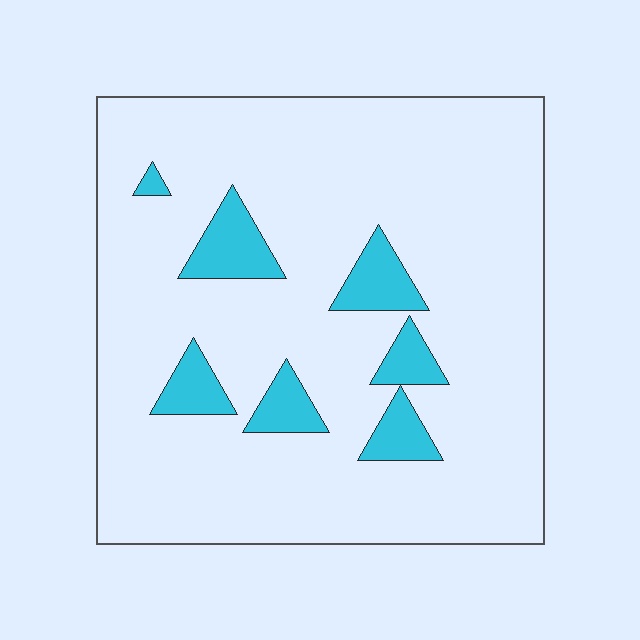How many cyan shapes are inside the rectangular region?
7.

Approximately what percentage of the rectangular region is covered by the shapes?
Approximately 10%.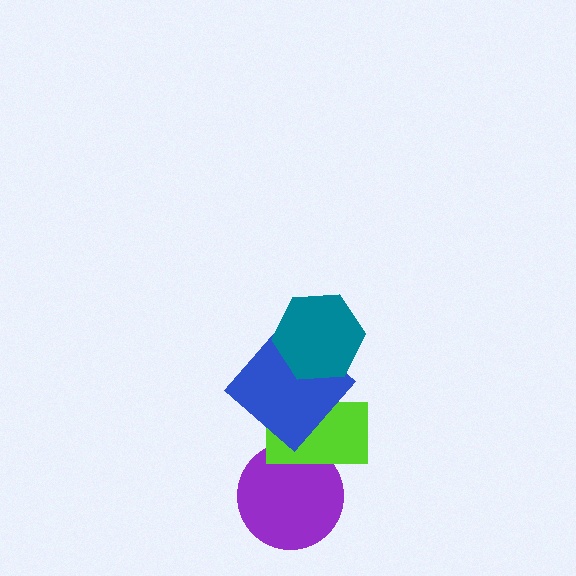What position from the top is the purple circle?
The purple circle is 4th from the top.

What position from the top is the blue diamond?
The blue diamond is 2nd from the top.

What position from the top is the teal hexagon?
The teal hexagon is 1st from the top.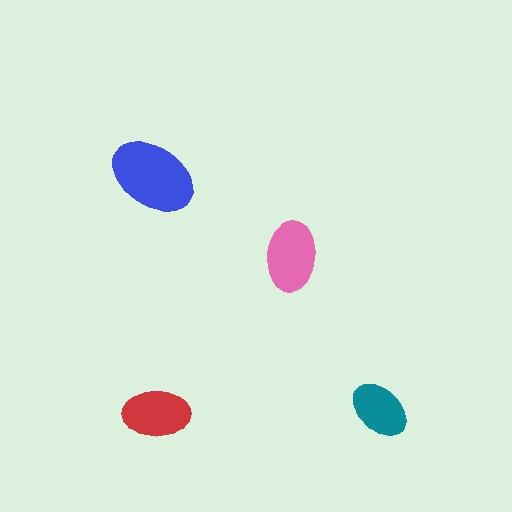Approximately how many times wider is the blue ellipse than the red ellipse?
About 1.5 times wider.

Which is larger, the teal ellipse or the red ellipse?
The red one.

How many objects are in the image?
There are 4 objects in the image.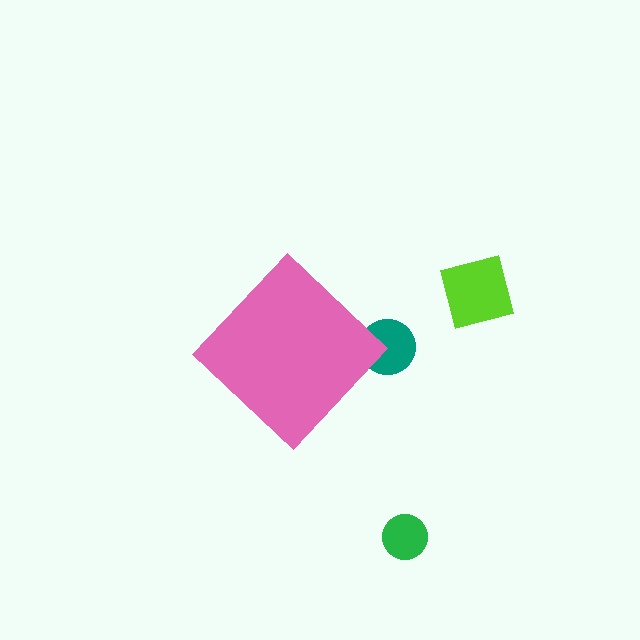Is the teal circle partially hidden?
Yes, the teal circle is partially hidden behind the pink diamond.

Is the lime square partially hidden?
No, the lime square is fully visible.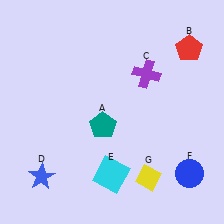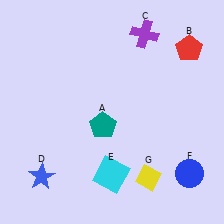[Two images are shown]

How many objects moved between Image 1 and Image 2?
1 object moved between the two images.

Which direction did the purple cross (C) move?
The purple cross (C) moved up.